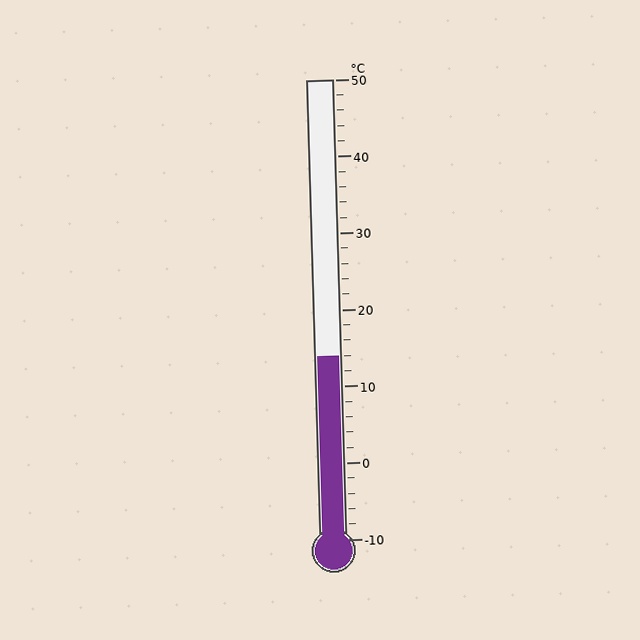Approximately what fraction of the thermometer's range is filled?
The thermometer is filled to approximately 40% of its range.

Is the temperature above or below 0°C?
The temperature is above 0°C.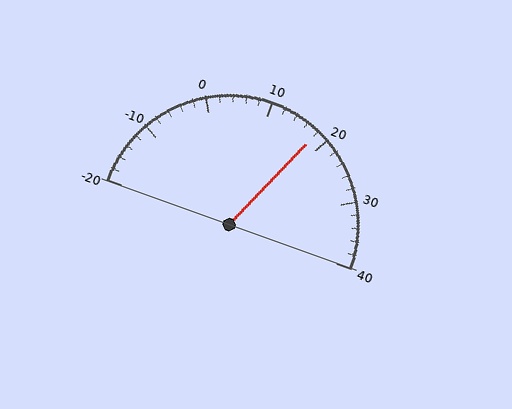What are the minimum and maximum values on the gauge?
The gauge ranges from -20 to 40.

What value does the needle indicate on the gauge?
The needle indicates approximately 18.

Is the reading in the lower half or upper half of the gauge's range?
The reading is in the upper half of the range (-20 to 40).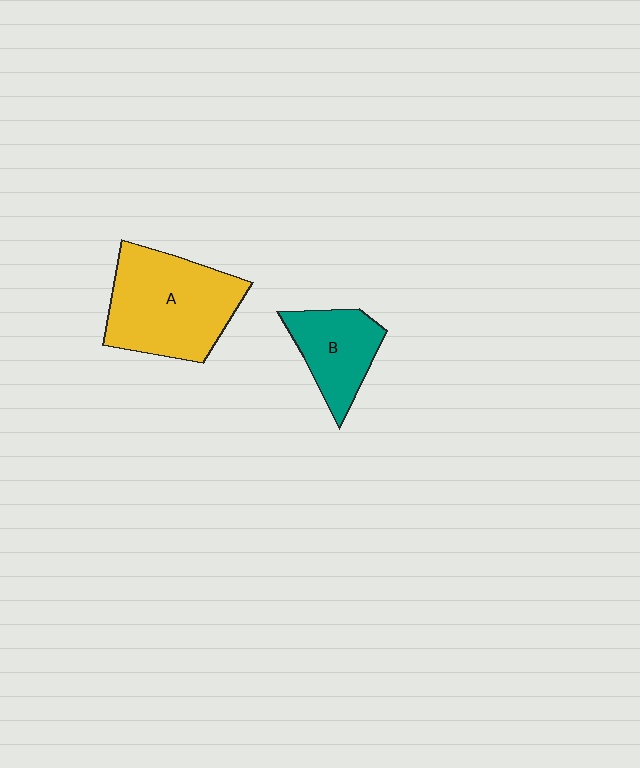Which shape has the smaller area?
Shape B (teal).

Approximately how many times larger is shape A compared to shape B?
Approximately 1.8 times.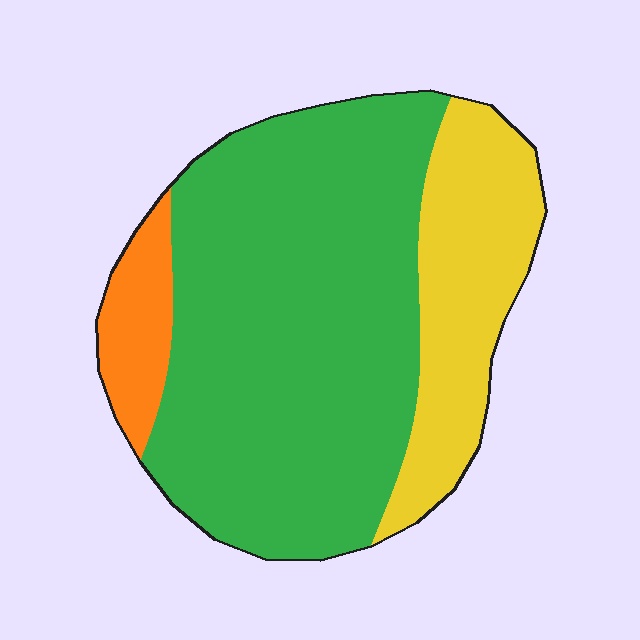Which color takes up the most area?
Green, at roughly 70%.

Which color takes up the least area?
Orange, at roughly 10%.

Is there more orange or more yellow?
Yellow.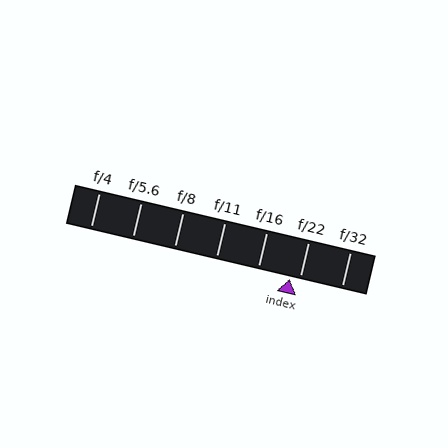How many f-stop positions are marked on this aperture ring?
There are 7 f-stop positions marked.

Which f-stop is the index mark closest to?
The index mark is closest to f/22.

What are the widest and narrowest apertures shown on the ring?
The widest aperture shown is f/4 and the narrowest is f/32.